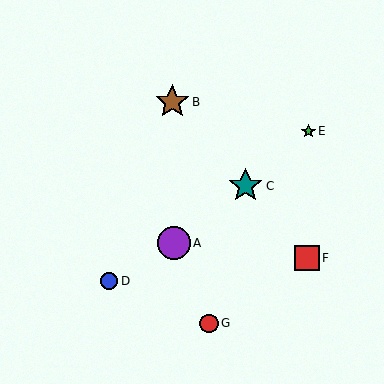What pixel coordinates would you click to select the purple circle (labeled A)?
Click at (174, 243) to select the purple circle A.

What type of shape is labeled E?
Shape E is a green star.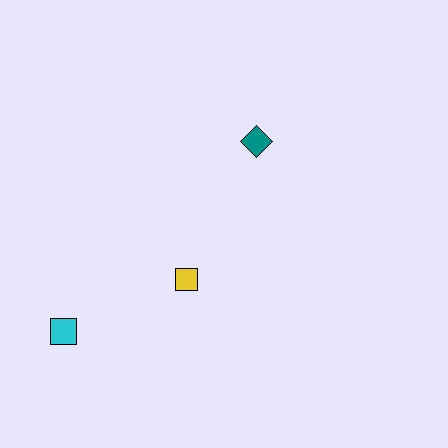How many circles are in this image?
There are no circles.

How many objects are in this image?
There are 3 objects.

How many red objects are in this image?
There are no red objects.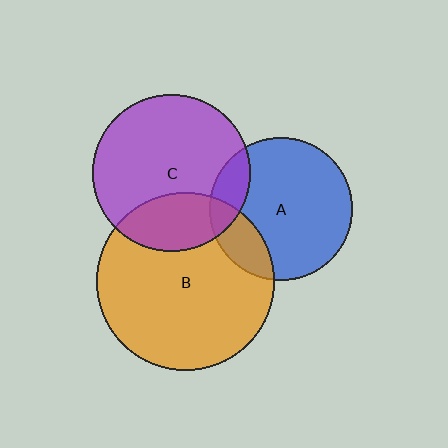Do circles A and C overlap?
Yes.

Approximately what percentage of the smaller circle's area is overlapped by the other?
Approximately 15%.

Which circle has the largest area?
Circle B (orange).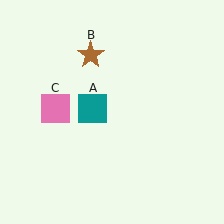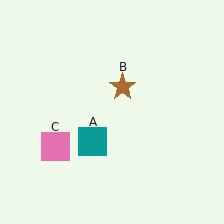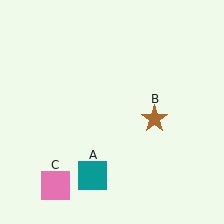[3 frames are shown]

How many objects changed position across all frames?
3 objects changed position: teal square (object A), brown star (object B), pink square (object C).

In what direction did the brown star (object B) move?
The brown star (object B) moved down and to the right.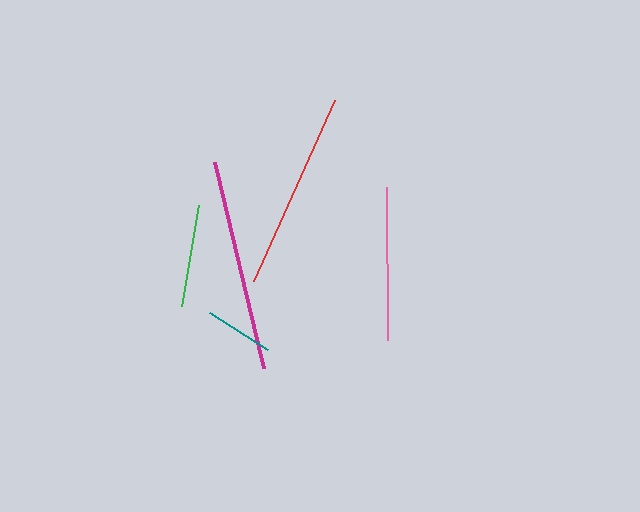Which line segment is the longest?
The magenta line is the longest at approximately 213 pixels.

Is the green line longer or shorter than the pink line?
The pink line is longer than the green line.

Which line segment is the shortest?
The teal line is the shortest at approximately 69 pixels.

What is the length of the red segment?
The red segment is approximately 198 pixels long.